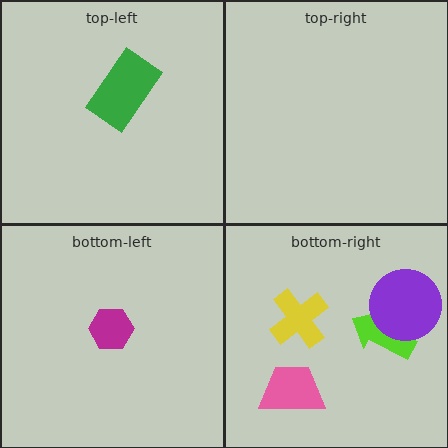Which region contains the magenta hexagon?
The bottom-left region.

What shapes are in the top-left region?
The green rectangle.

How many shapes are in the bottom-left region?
1.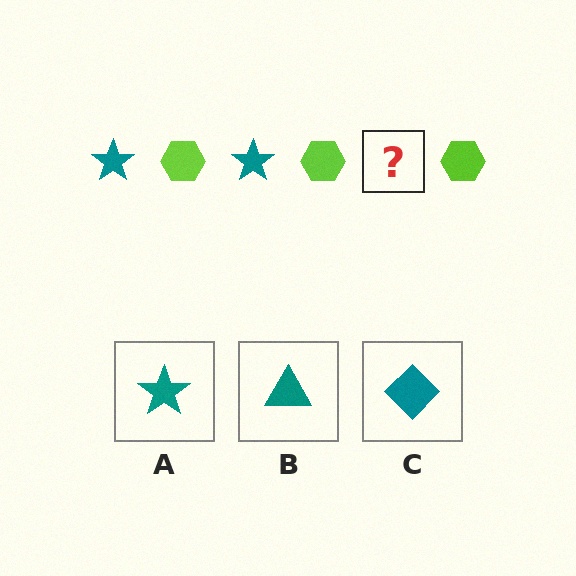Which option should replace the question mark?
Option A.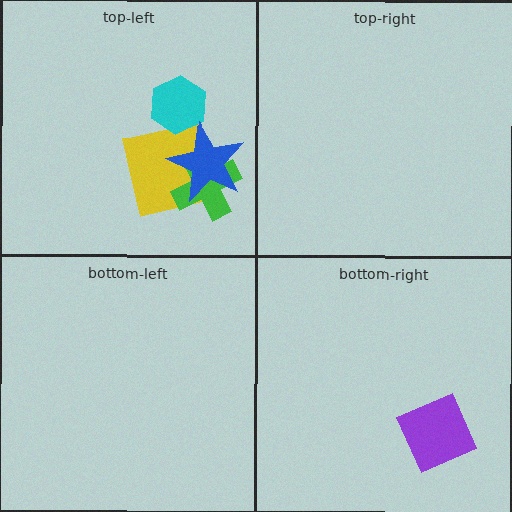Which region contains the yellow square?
The top-left region.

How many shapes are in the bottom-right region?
1.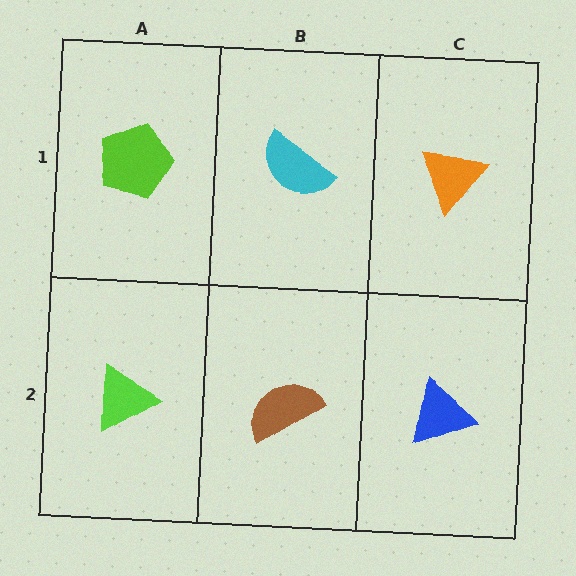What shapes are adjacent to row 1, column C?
A blue triangle (row 2, column C), a cyan semicircle (row 1, column B).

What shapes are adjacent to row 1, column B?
A brown semicircle (row 2, column B), a lime pentagon (row 1, column A), an orange triangle (row 1, column C).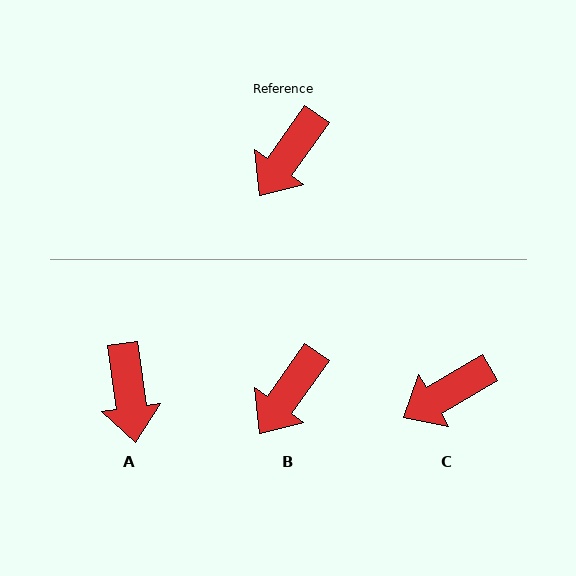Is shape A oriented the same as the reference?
No, it is off by about 43 degrees.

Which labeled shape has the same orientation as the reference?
B.